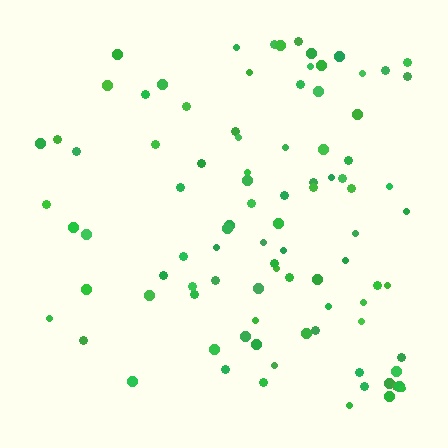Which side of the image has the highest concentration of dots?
The right.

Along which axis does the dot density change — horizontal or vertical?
Horizontal.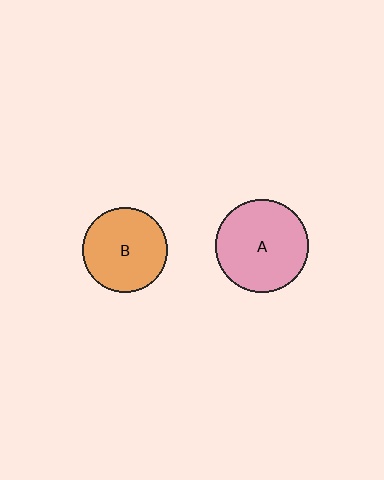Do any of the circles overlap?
No, none of the circles overlap.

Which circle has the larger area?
Circle A (pink).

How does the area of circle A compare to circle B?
Approximately 1.2 times.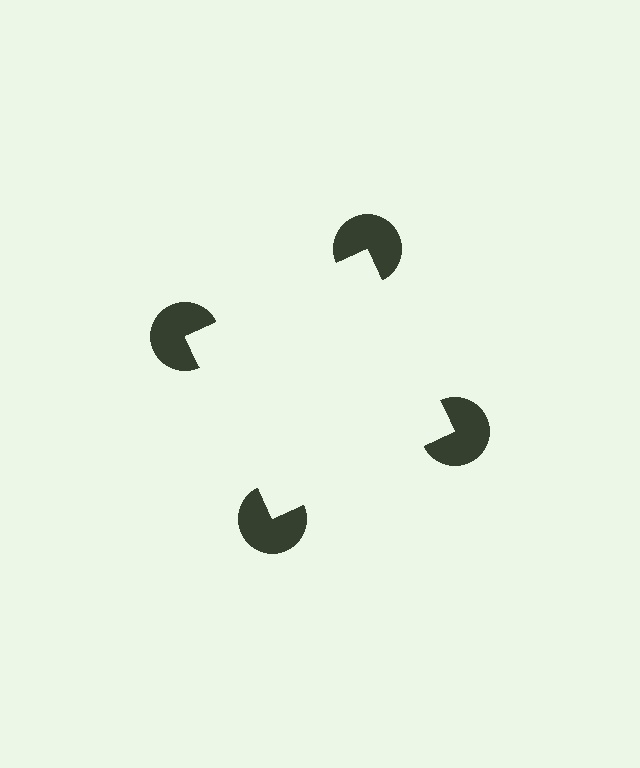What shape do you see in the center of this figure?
An illusory square — its edges are inferred from the aligned wedge cuts in the pac-man discs, not physically drawn.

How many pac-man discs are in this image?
There are 4 — one at each vertex of the illusory square.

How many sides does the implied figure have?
4 sides.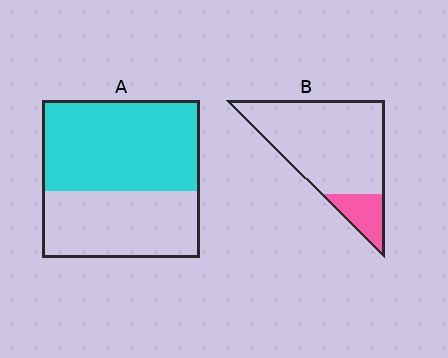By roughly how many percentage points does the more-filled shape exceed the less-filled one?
By roughly 40 percentage points (A over B).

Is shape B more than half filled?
No.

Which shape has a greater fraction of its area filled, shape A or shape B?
Shape A.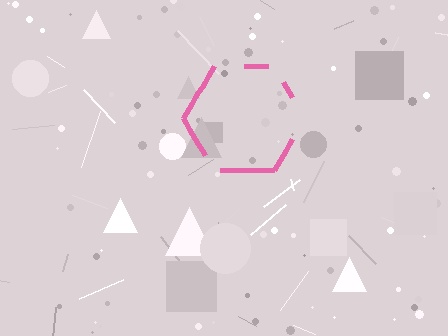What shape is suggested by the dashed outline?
The dashed outline suggests a hexagon.